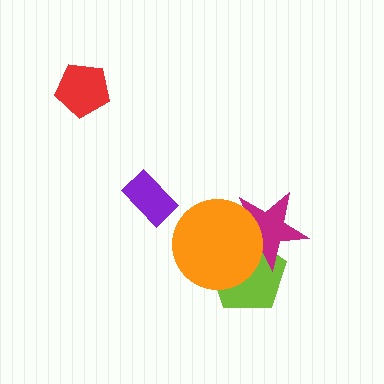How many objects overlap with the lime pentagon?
2 objects overlap with the lime pentagon.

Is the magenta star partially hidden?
Yes, it is partially covered by another shape.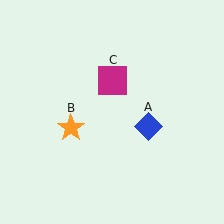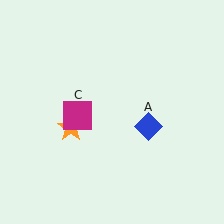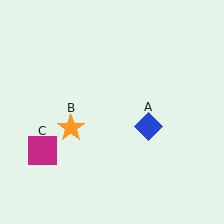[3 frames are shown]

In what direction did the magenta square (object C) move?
The magenta square (object C) moved down and to the left.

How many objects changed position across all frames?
1 object changed position: magenta square (object C).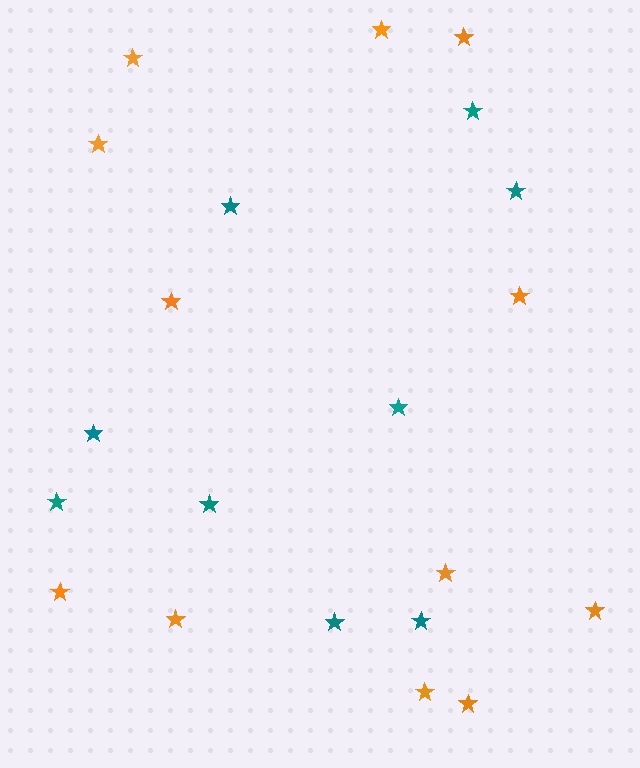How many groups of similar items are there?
There are 2 groups: one group of teal stars (9) and one group of orange stars (12).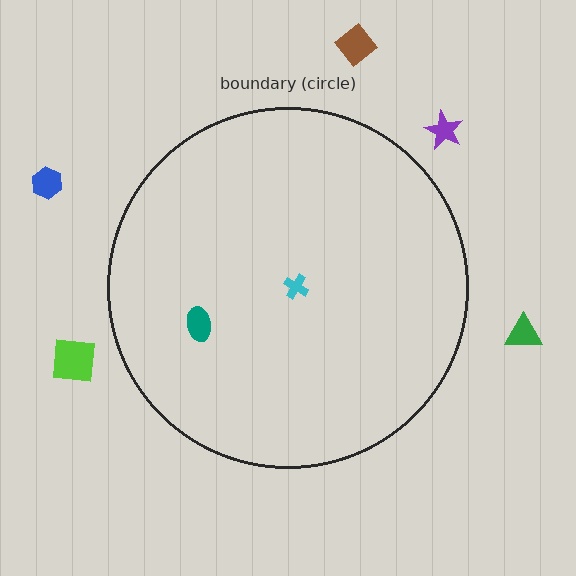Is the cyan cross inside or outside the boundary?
Inside.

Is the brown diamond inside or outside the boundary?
Outside.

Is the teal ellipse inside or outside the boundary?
Inside.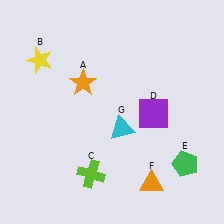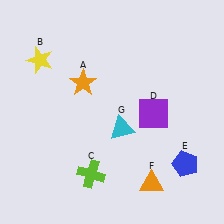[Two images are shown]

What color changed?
The pentagon (E) changed from green in Image 1 to blue in Image 2.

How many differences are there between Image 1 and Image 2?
There is 1 difference between the two images.